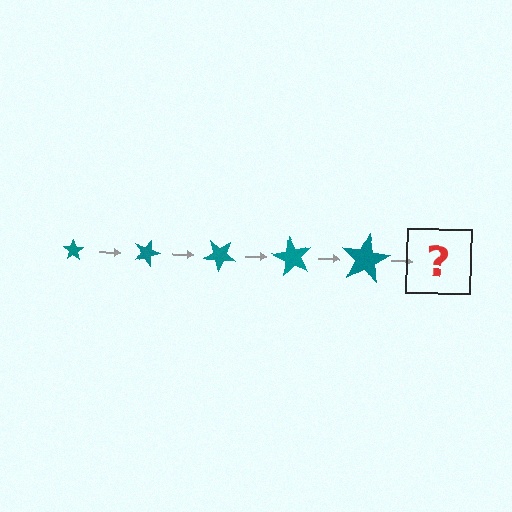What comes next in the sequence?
The next element should be a star, larger than the previous one and rotated 100 degrees from the start.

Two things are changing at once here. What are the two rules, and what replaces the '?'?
The two rules are that the star grows larger each step and it rotates 20 degrees each step. The '?' should be a star, larger than the previous one and rotated 100 degrees from the start.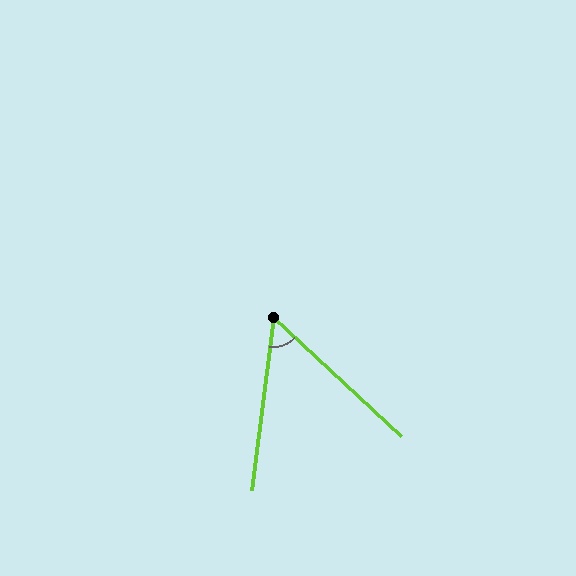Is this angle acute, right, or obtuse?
It is acute.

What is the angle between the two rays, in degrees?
Approximately 54 degrees.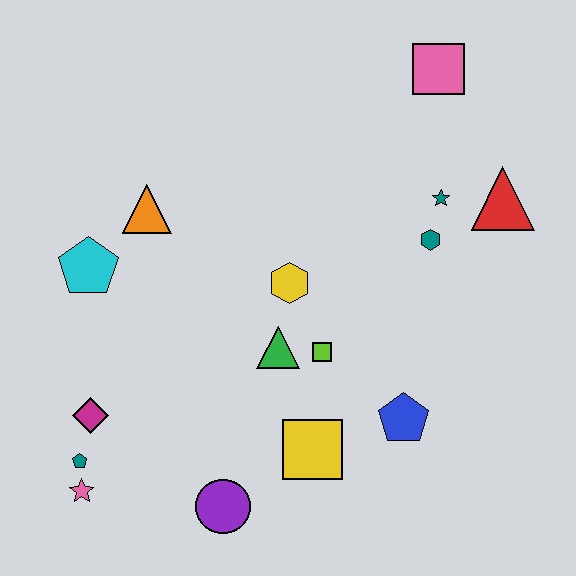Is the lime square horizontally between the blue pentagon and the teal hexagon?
No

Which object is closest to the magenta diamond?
The teal pentagon is closest to the magenta diamond.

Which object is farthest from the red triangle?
The pink star is farthest from the red triangle.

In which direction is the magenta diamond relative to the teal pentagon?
The magenta diamond is above the teal pentagon.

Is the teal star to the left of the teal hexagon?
No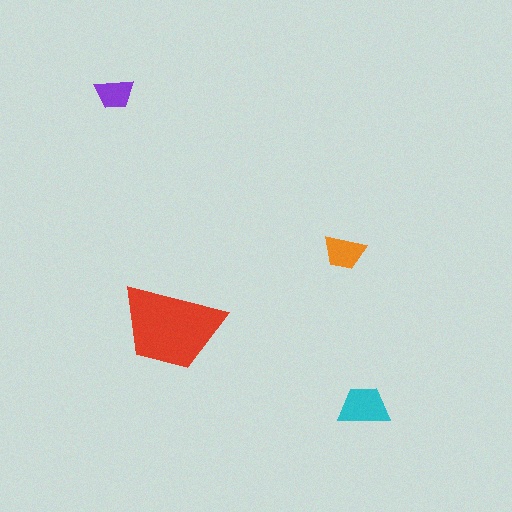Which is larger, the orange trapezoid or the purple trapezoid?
The orange one.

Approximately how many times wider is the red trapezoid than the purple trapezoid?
About 2.5 times wider.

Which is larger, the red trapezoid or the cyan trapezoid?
The red one.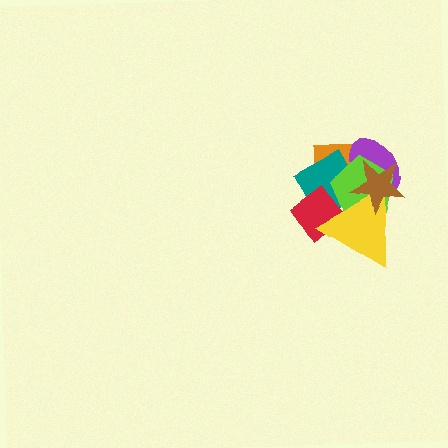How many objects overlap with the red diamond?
3 objects overlap with the red diamond.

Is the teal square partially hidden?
Yes, it is partially covered by another shape.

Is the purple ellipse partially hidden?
Yes, it is partially covered by another shape.